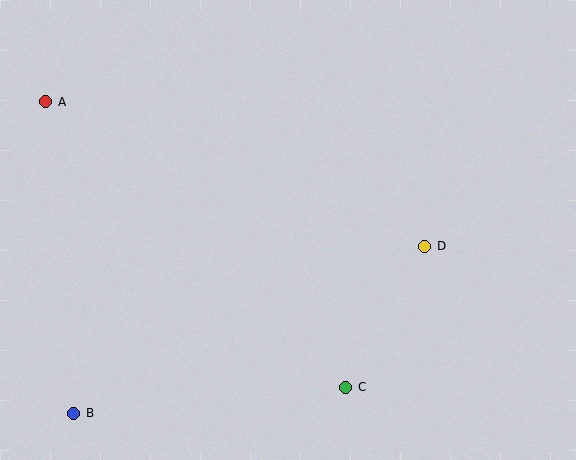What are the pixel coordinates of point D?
Point D is at (425, 246).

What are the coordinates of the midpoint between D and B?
The midpoint between D and B is at (249, 330).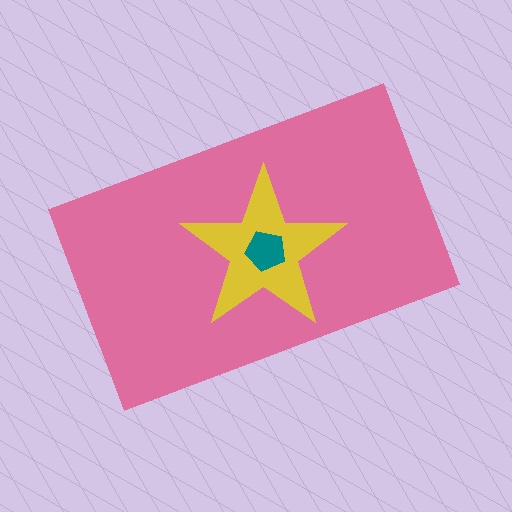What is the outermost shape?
The pink rectangle.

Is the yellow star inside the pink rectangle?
Yes.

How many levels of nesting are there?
3.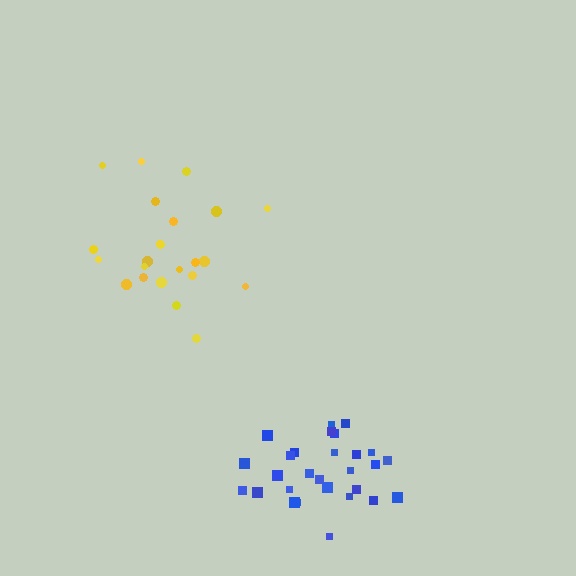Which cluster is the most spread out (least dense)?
Yellow.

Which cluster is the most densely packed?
Blue.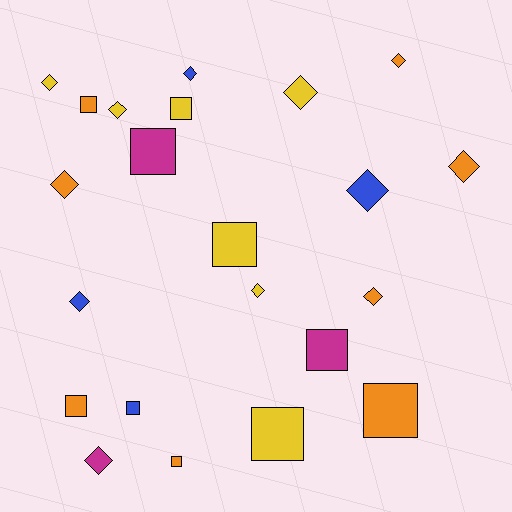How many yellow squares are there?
There are 3 yellow squares.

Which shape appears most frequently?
Diamond, with 12 objects.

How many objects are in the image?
There are 22 objects.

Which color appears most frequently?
Orange, with 8 objects.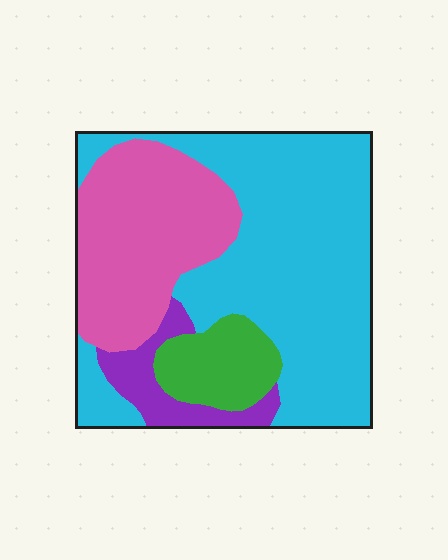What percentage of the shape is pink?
Pink takes up about one quarter (1/4) of the shape.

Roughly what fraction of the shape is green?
Green takes up about one tenth (1/10) of the shape.